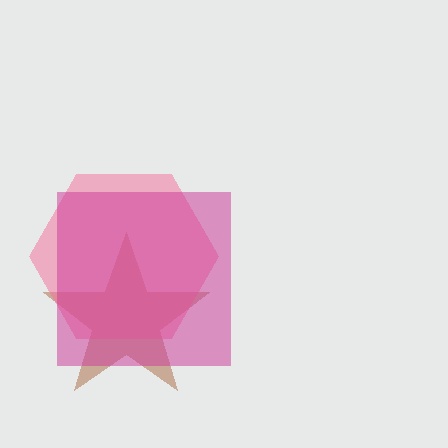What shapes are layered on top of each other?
The layered shapes are: a brown star, a pink hexagon, a magenta square.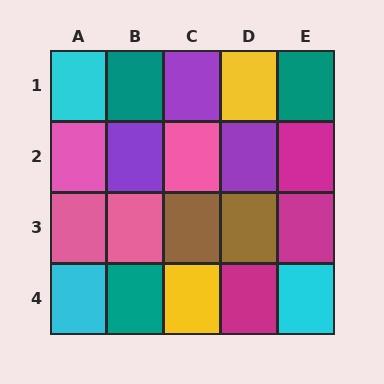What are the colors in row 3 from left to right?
Pink, pink, brown, brown, magenta.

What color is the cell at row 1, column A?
Cyan.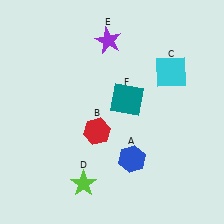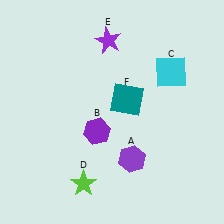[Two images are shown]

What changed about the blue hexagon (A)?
In Image 1, A is blue. In Image 2, it changed to purple.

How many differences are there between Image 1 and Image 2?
There are 2 differences between the two images.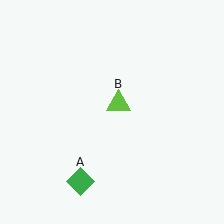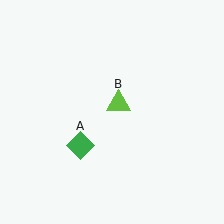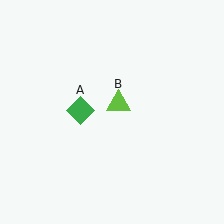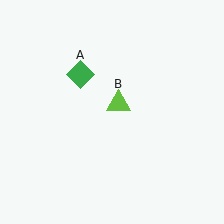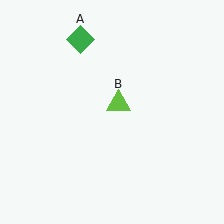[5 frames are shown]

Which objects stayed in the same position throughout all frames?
Lime triangle (object B) remained stationary.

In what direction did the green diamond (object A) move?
The green diamond (object A) moved up.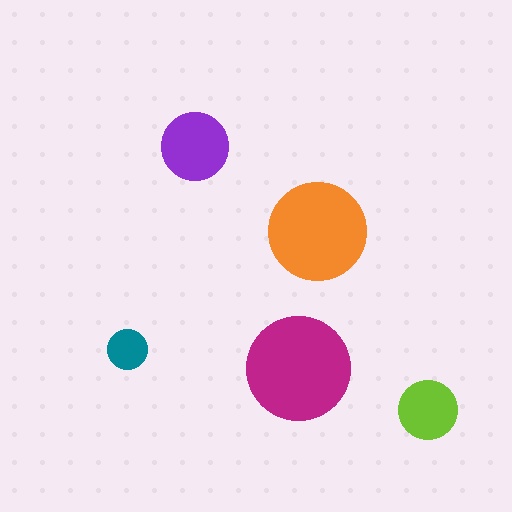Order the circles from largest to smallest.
the magenta one, the orange one, the purple one, the lime one, the teal one.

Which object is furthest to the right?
The lime circle is rightmost.